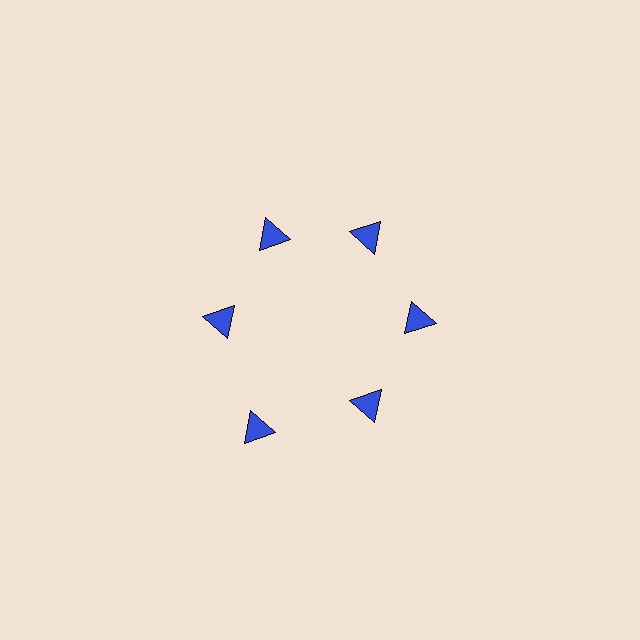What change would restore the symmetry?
The symmetry would be restored by moving it inward, back onto the ring so that all 6 triangles sit at equal angles and equal distance from the center.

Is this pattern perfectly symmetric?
No. The 6 blue triangles are arranged in a ring, but one element near the 7 o'clock position is pushed outward from the center, breaking the 6-fold rotational symmetry.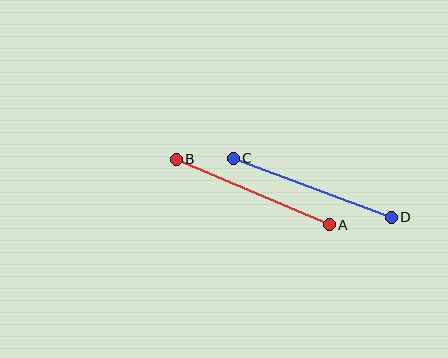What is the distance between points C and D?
The distance is approximately 169 pixels.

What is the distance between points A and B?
The distance is approximately 166 pixels.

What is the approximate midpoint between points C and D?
The midpoint is at approximately (312, 188) pixels.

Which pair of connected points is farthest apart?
Points C and D are farthest apart.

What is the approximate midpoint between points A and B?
The midpoint is at approximately (253, 192) pixels.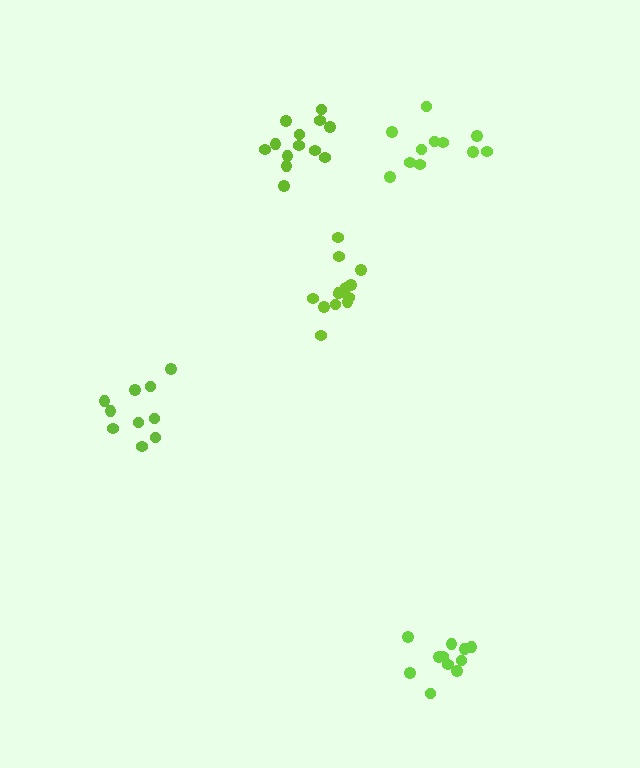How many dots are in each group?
Group 1: 10 dots, Group 2: 11 dots, Group 3: 11 dots, Group 4: 13 dots, Group 5: 13 dots (58 total).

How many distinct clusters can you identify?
There are 5 distinct clusters.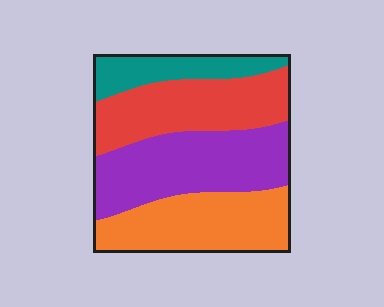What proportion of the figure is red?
Red takes up about one quarter (1/4) of the figure.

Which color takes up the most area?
Purple, at roughly 30%.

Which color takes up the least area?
Teal, at roughly 15%.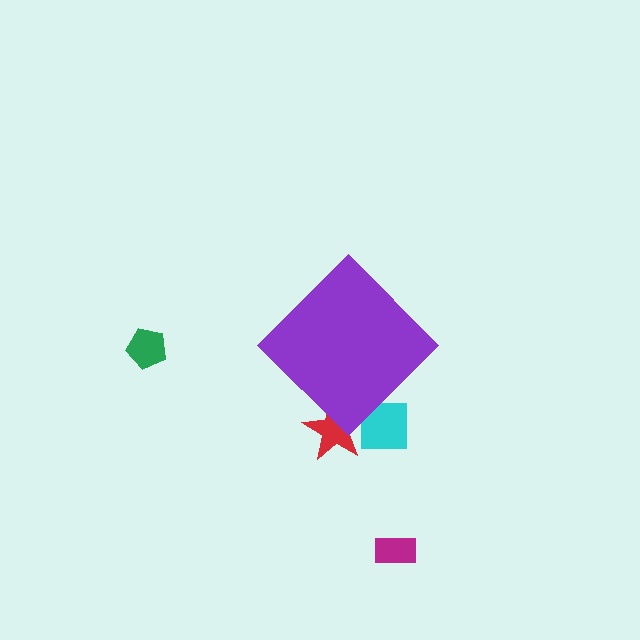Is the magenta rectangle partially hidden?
No, the magenta rectangle is fully visible.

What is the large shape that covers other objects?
A purple diamond.